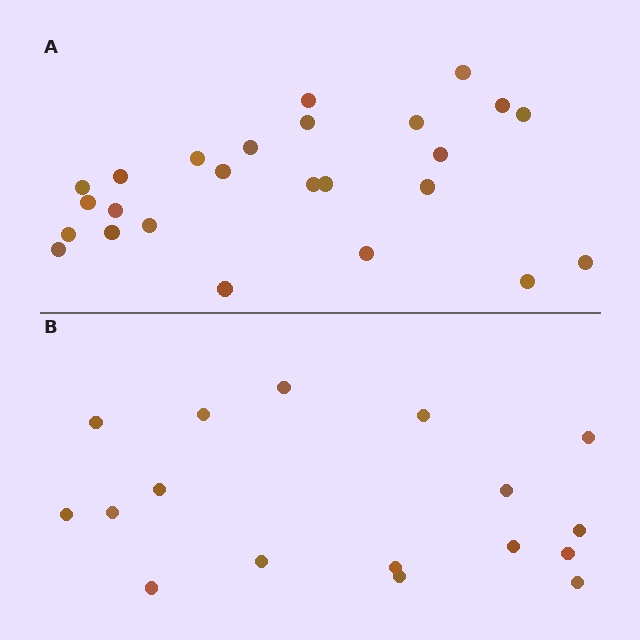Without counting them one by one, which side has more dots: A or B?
Region A (the top region) has more dots.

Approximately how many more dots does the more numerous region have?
Region A has roughly 8 or so more dots than region B.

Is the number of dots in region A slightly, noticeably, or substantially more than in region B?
Region A has substantially more. The ratio is roughly 1.5 to 1.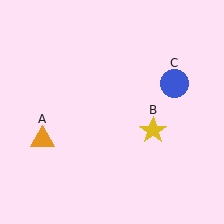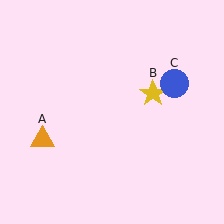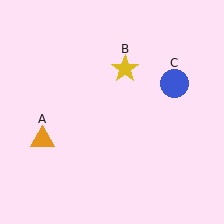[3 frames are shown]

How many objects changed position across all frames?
1 object changed position: yellow star (object B).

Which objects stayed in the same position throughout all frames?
Orange triangle (object A) and blue circle (object C) remained stationary.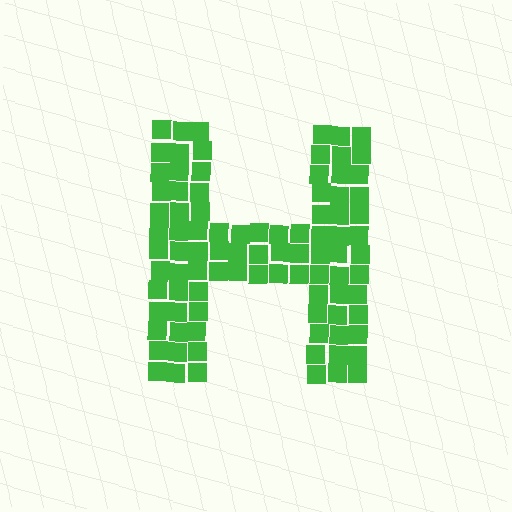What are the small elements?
The small elements are squares.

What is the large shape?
The large shape is the letter H.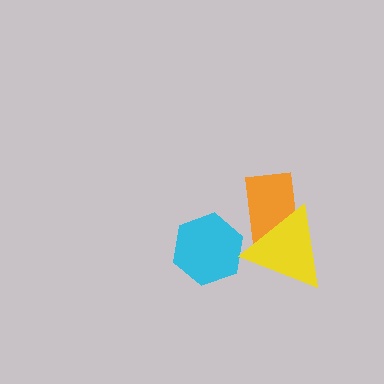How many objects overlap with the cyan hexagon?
0 objects overlap with the cyan hexagon.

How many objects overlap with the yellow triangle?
1 object overlaps with the yellow triangle.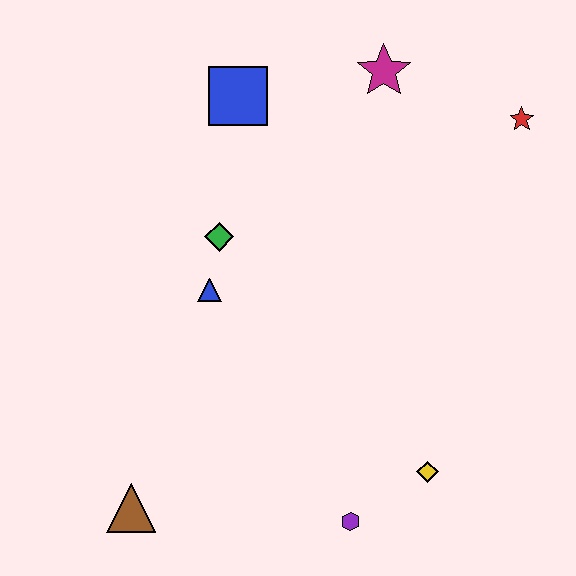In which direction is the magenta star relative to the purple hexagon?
The magenta star is above the purple hexagon.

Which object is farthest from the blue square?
The purple hexagon is farthest from the blue square.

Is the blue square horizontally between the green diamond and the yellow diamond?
Yes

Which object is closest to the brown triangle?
The purple hexagon is closest to the brown triangle.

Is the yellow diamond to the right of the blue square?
Yes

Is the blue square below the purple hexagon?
No